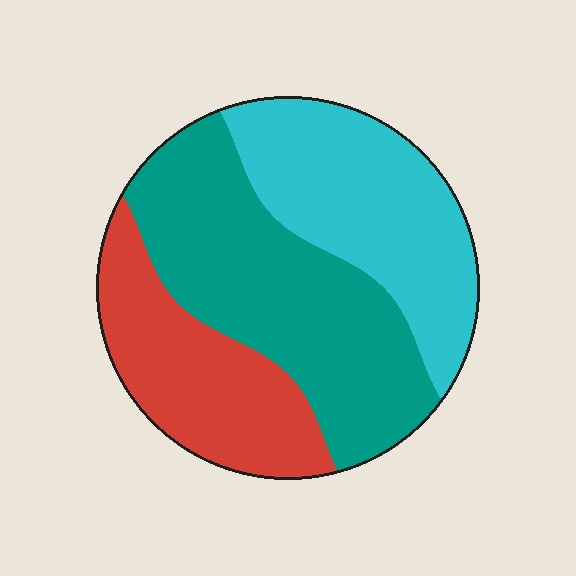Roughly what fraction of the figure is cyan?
Cyan takes up between a sixth and a third of the figure.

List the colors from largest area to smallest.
From largest to smallest: teal, cyan, red.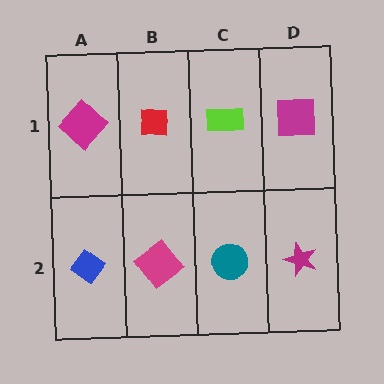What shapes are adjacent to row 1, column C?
A teal circle (row 2, column C), a red square (row 1, column B), a magenta square (row 1, column D).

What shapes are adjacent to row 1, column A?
A blue diamond (row 2, column A), a red square (row 1, column B).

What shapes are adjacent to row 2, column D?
A magenta square (row 1, column D), a teal circle (row 2, column C).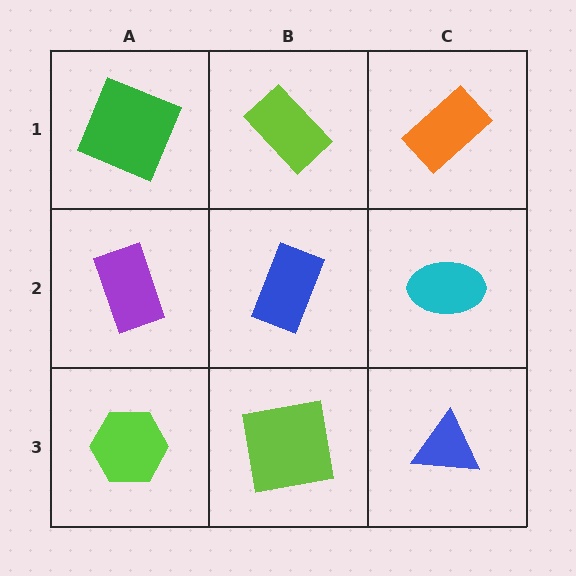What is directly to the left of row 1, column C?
A lime rectangle.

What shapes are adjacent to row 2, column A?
A green square (row 1, column A), a lime hexagon (row 3, column A), a blue rectangle (row 2, column B).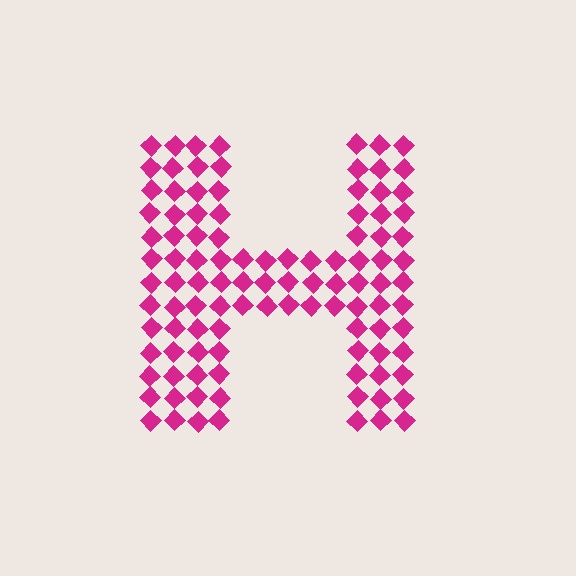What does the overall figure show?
The overall figure shows the letter H.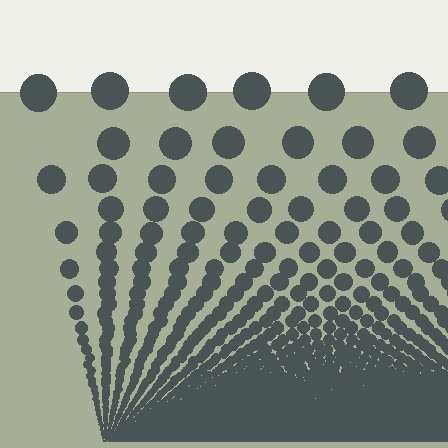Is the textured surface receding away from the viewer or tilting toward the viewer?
The surface appears to tilt toward the viewer. Texture elements get larger and sparser toward the top.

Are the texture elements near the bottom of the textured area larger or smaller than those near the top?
Smaller. The gradient is inverted — elements near the bottom are smaller and denser.